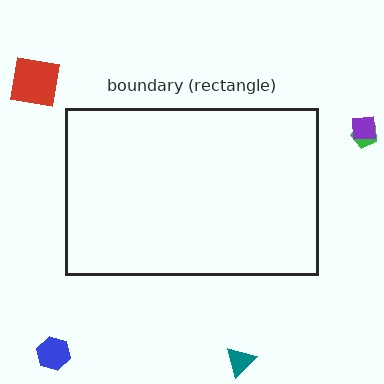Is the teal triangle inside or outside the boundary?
Outside.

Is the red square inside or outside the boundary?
Outside.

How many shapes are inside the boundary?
0 inside, 5 outside.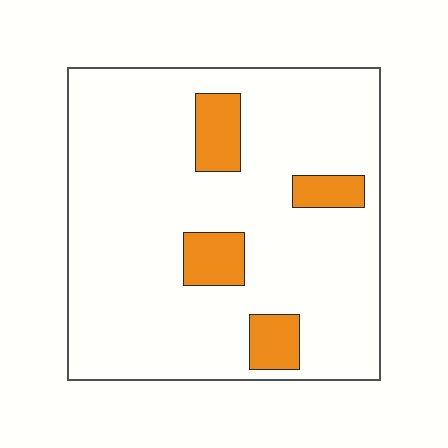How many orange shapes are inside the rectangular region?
4.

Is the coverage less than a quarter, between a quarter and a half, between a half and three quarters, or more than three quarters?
Less than a quarter.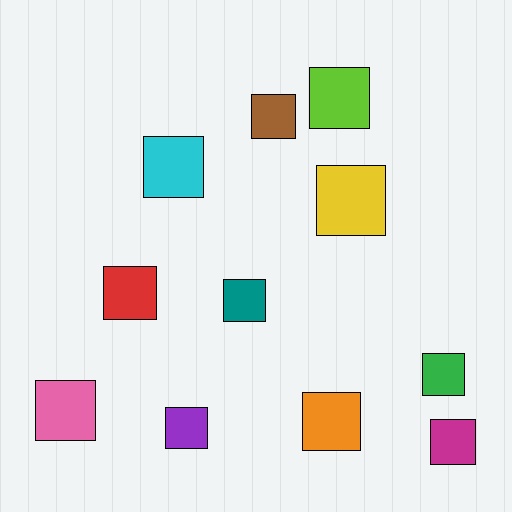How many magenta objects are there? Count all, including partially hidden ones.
There is 1 magenta object.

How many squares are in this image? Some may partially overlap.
There are 11 squares.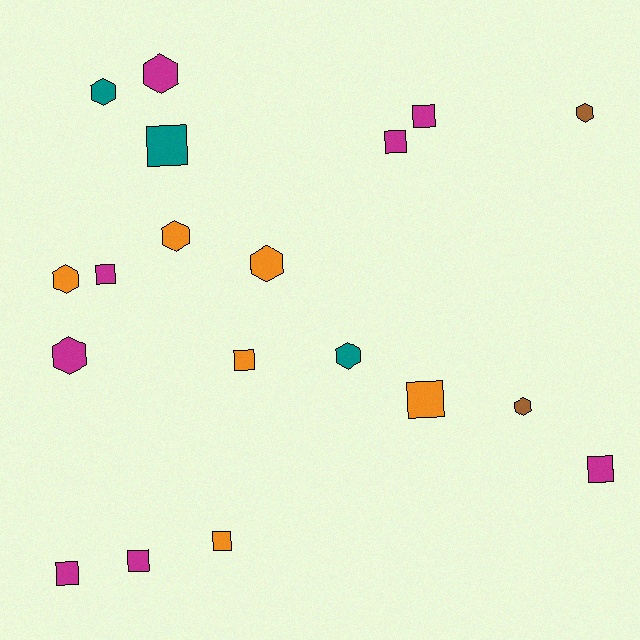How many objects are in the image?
There are 19 objects.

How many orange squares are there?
There are 3 orange squares.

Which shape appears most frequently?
Square, with 10 objects.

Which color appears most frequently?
Magenta, with 8 objects.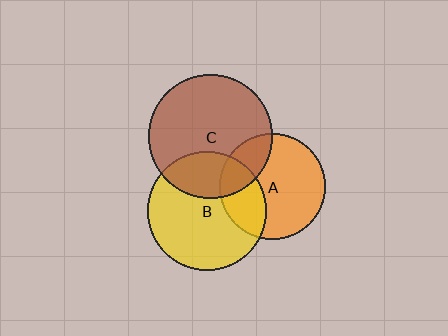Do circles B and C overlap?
Yes.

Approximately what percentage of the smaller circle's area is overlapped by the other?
Approximately 30%.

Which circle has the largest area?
Circle C (brown).